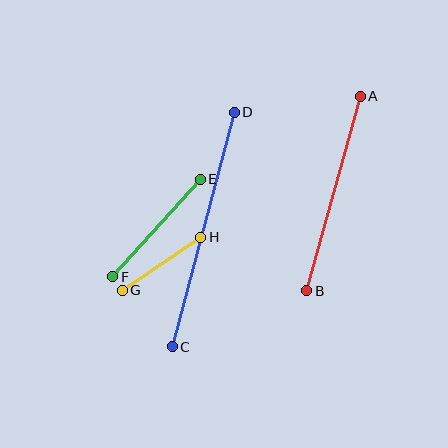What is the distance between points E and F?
The distance is approximately 131 pixels.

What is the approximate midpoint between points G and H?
The midpoint is at approximately (161, 264) pixels.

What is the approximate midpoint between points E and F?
The midpoint is at approximately (157, 228) pixels.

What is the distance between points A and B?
The distance is approximately 202 pixels.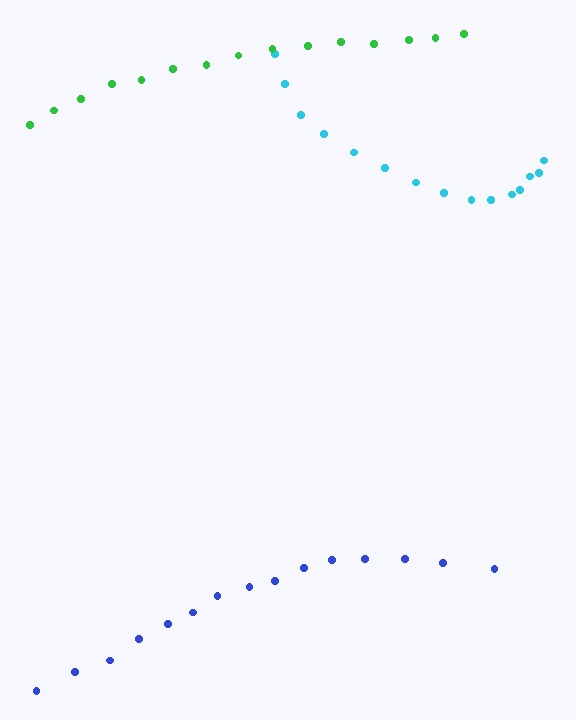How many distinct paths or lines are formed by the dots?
There are 3 distinct paths.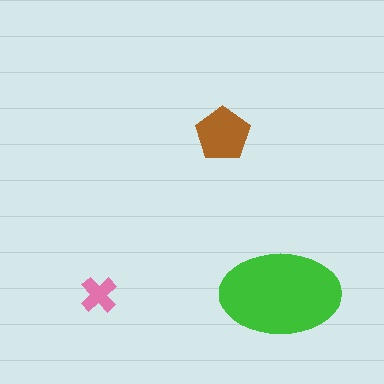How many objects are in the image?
There are 3 objects in the image.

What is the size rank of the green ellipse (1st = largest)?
1st.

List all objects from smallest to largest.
The pink cross, the brown pentagon, the green ellipse.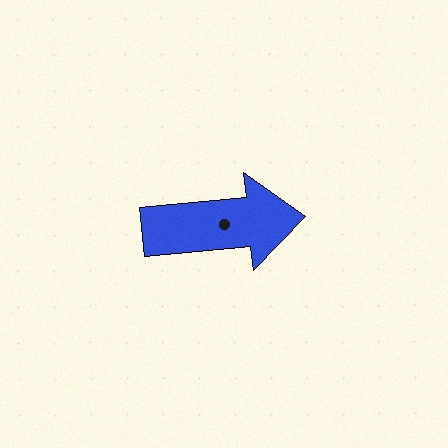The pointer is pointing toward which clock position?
Roughly 3 o'clock.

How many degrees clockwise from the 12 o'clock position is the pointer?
Approximately 84 degrees.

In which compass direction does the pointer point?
East.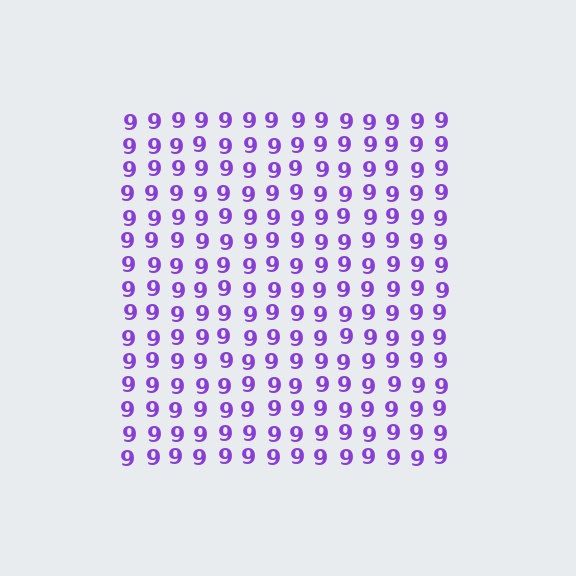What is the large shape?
The large shape is a square.